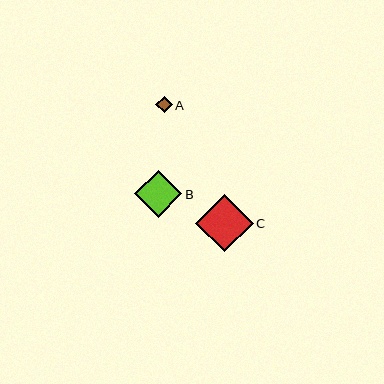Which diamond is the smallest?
Diamond A is the smallest with a size of approximately 17 pixels.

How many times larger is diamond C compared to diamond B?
Diamond C is approximately 1.2 times the size of diamond B.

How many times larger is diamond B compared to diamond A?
Diamond B is approximately 2.8 times the size of diamond A.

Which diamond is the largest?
Diamond C is the largest with a size of approximately 58 pixels.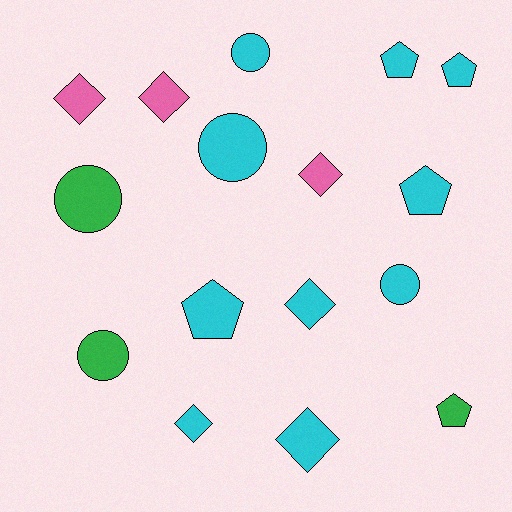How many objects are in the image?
There are 16 objects.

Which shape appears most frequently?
Diamond, with 6 objects.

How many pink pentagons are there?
There are no pink pentagons.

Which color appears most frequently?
Cyan, with 10 objects.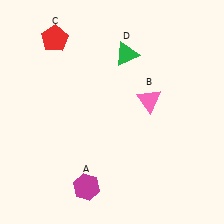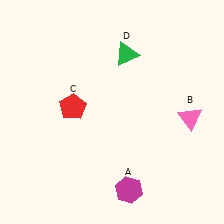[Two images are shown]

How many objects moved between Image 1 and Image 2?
3 objects moved between the two images.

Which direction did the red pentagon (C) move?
The red pentagon (C) moved down.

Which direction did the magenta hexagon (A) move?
The magenta hexagon (A) moved right.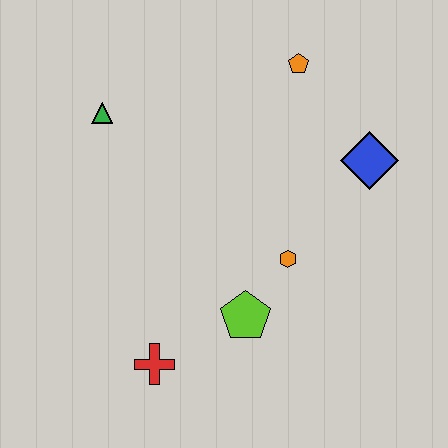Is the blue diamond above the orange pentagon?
No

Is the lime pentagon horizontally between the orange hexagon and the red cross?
Yes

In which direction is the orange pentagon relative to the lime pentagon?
The orange pentagon is above the lime pentagon.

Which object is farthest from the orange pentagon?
The red cross is farthest from the orange pentagon.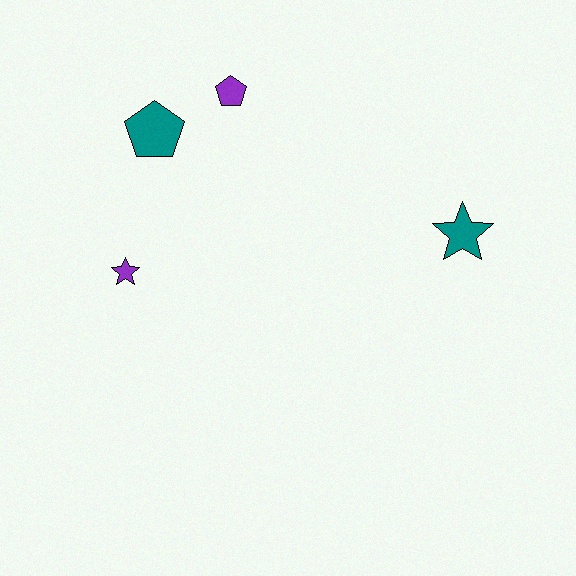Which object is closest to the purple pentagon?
The teal pentagon is closest to the purple pentagon.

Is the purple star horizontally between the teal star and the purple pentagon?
No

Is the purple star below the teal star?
Yes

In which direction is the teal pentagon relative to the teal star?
The teal pentagon is to the left of the teal star.